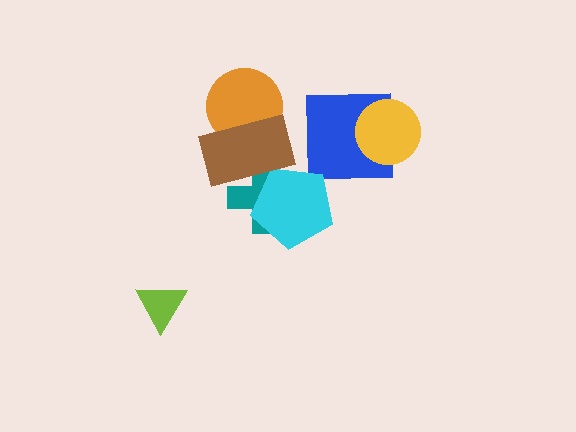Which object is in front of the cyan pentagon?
The brown rectangle is in front of the cyan pentagon.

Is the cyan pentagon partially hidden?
Yes, it is partially covered by another shape.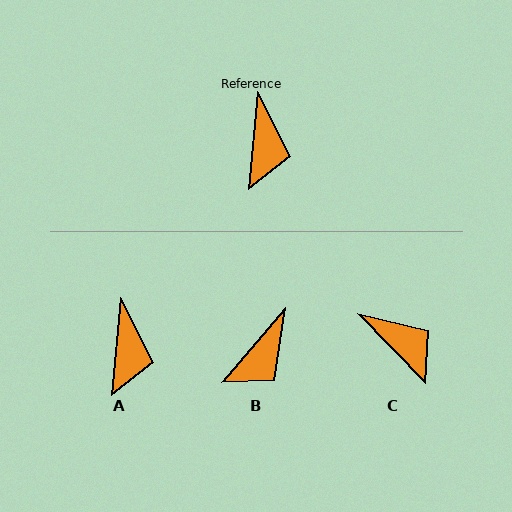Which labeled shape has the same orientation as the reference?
A.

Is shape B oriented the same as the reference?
No, it is off by about 35 degrees.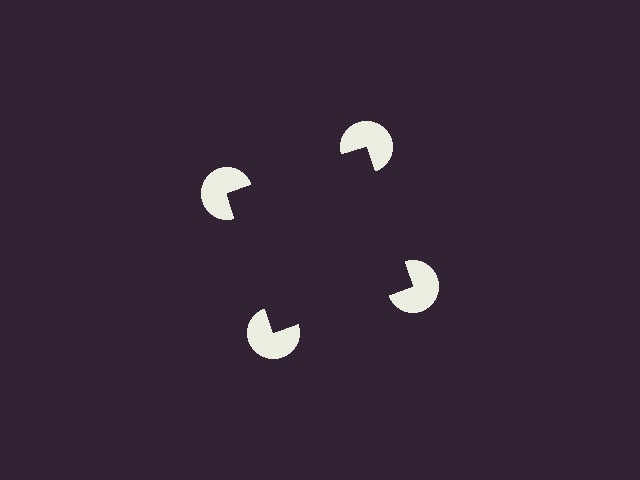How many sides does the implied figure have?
4 sides.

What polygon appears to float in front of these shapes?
An illusory square — its edges are inferred from the aligned wedge cuts in the pac-man discs, not physically drawn.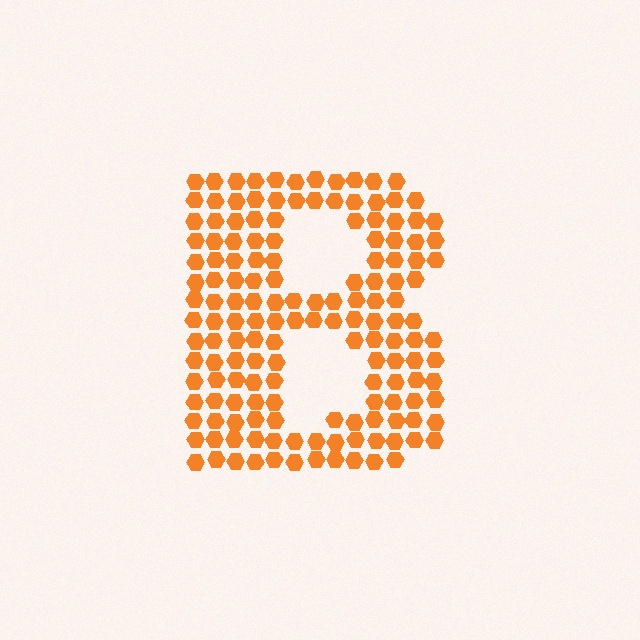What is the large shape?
The large shape is the letter B.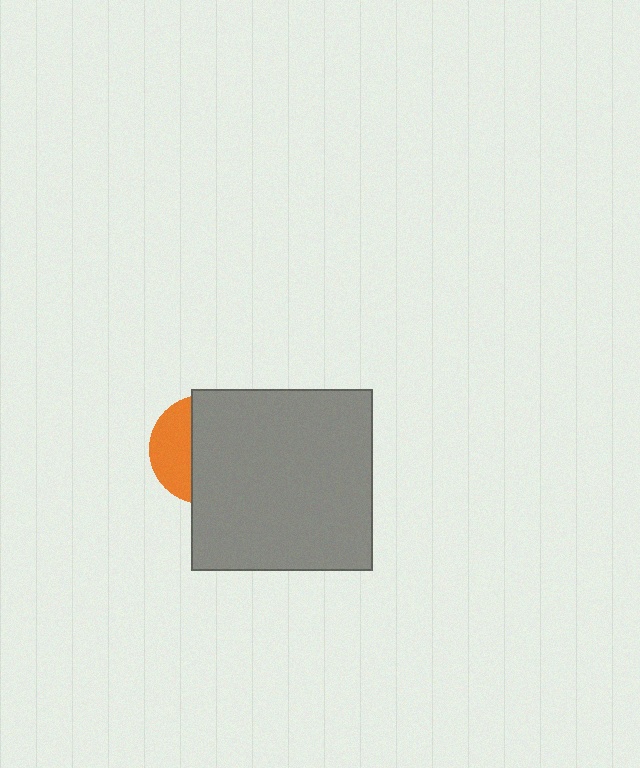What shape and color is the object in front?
The object in front is a gray square.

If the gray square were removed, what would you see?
You would see the complete orange circle.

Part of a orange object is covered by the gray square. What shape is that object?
It is a circle.